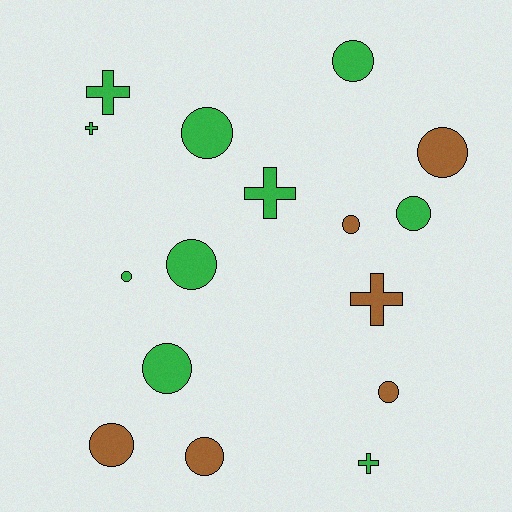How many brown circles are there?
There are 5 brown circles.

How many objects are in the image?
There are 16 objects.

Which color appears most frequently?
Green, with 10 objects.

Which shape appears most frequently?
Circle, with 11 objects.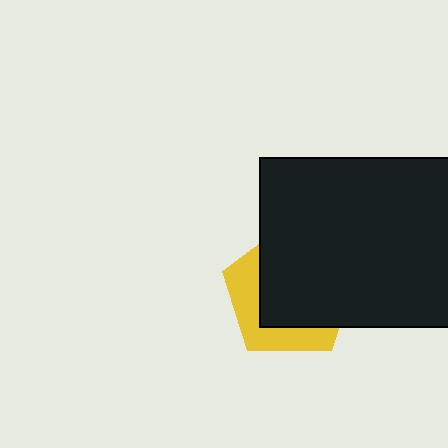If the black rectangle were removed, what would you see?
You would see the complete yellow pentagon.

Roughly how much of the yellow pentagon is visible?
A small part of it is visible (roughly 35%).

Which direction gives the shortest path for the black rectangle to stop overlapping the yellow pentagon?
Moving toward the upper-right gives the shortest separation.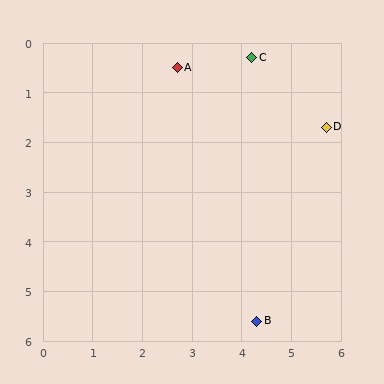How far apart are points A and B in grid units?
Points A and B are about 5.3 grid units apart.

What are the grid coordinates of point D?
Point D is at approximately (5.7, 1.7).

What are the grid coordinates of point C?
Point C is at approximately (4.2, 0.3).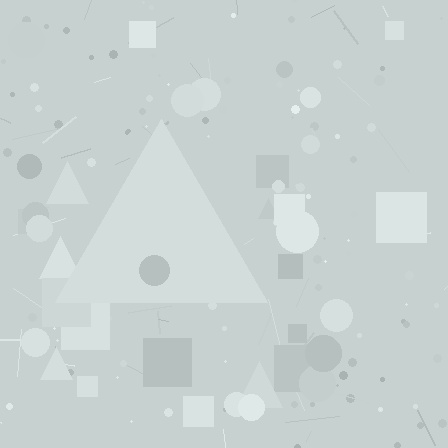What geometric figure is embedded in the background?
A triangle is embedded in the background.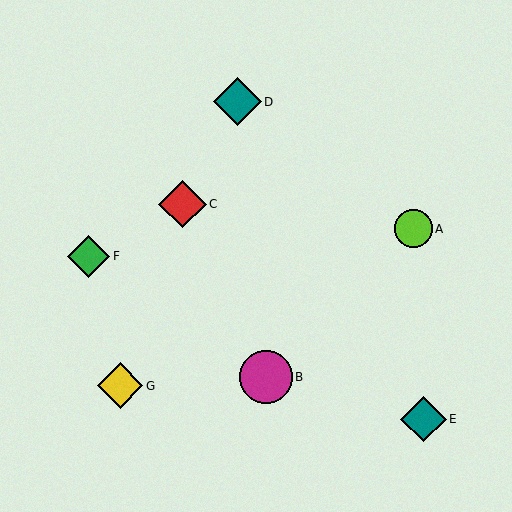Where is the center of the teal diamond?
The center of the teal diamond is at (237, 102).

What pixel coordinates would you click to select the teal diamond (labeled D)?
Click at (237, 102) to select the teal diamond D.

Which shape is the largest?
The magenta circle (labeled B) is the largest.